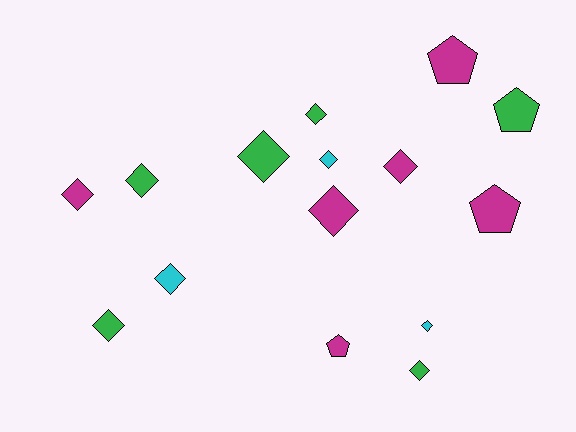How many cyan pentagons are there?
There are no cyan pentagons.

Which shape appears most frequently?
Diamond, with 11 objects.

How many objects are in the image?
There are 15 objects.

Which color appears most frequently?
Green, with 6 objects.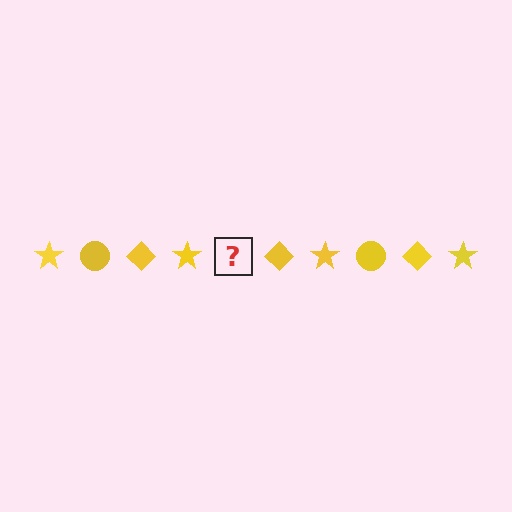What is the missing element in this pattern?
The missing element is a yellow circle.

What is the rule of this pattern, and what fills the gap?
The rule is that the pattern cycles through star, circle, diamond shapes in yellow. The gap should be filled with a yellow circle.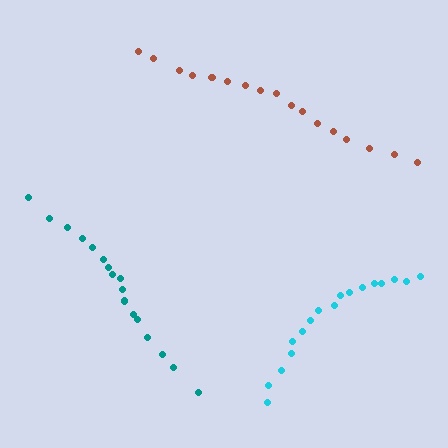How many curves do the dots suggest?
There are 3 distinct paths.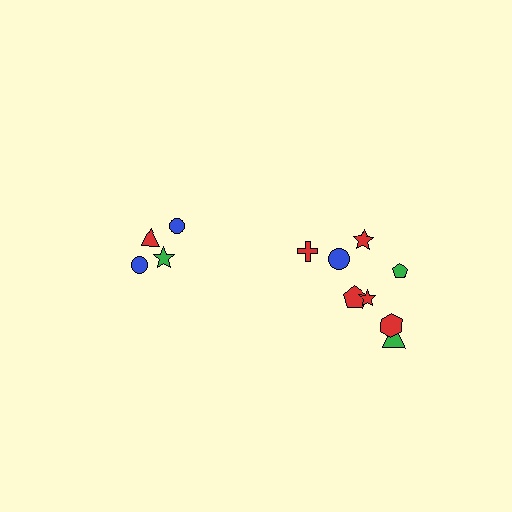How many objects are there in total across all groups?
There are 12 objects.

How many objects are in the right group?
There are 8 objects.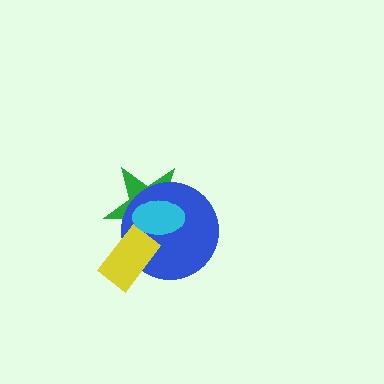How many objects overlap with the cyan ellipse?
2 objects overlap with the cyan ellipse.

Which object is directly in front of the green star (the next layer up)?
The blue circle is directly in front of the green star.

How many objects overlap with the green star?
3 objects overlap with the green star.